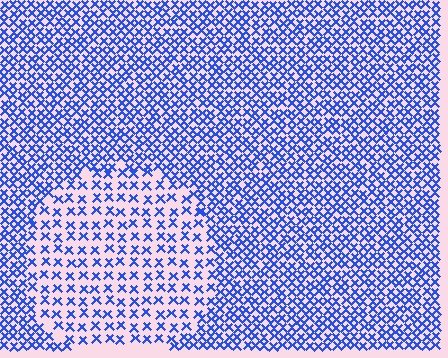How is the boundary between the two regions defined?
The boundary is defined by a change in element density (approximately 2.0x ratio). All elements are the same color, size, and shape.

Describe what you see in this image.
The image contains small blue elements arranged at two different densities. A circle-shaped region is visible where the elements are less densely packed than the surrounding area.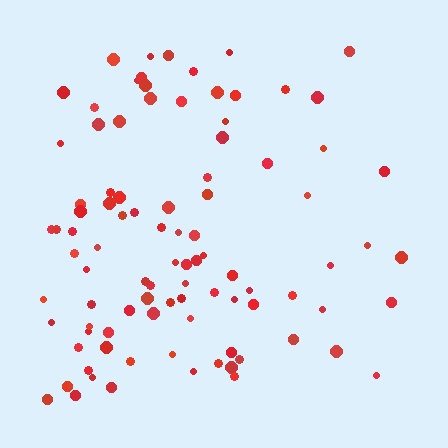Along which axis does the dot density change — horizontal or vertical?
Horizontal.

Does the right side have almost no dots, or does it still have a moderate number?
Still a moderate number, just noticeably fewer than the left.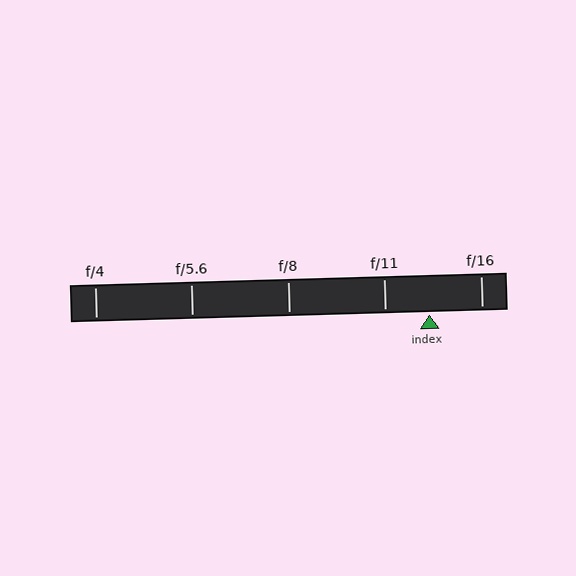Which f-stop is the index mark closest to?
The index mark is closest to f/11.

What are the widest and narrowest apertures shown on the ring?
The widest aperture shown is f/4 and the narrowest is f/16.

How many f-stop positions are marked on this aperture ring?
There are 5 f-stop positions marked.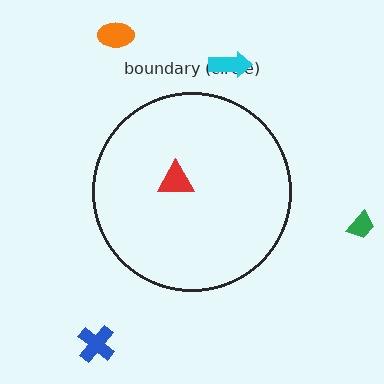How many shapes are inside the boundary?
1 inside, 4 outside.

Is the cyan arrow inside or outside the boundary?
Outside.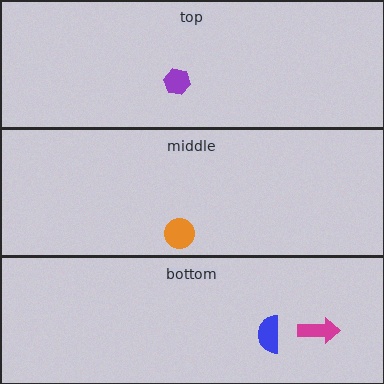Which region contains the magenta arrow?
The bottom region.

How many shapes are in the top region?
1.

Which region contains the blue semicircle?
The bottom region.